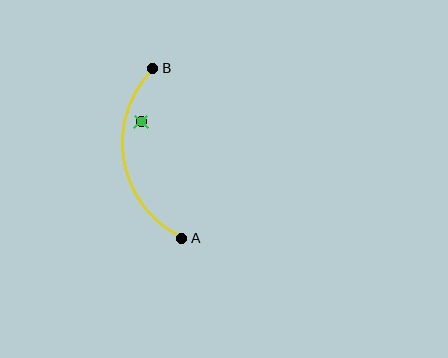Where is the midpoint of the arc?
The arc midpoint is the point on the curve farthest from the straight line joining A and B. It sits to the left of that line.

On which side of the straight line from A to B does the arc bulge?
The arc bulges to the left of the straight line connecting A and B.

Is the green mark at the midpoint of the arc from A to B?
No — the green mark does not lie on the arc at all. It sits slightly inside the curve.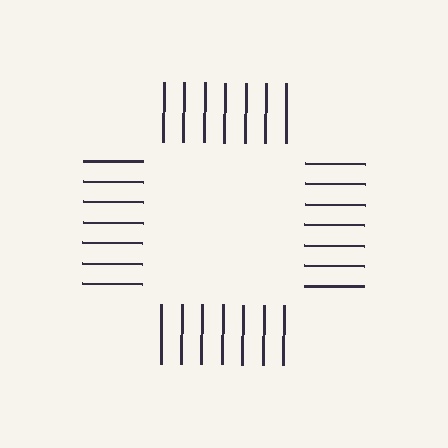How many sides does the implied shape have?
4 sides — the line-ends trace a square.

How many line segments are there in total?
28 — 7 along each of the 4 edges.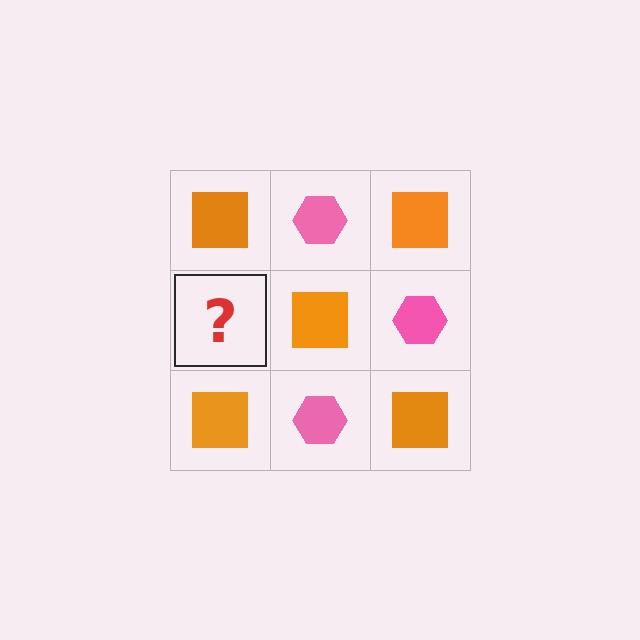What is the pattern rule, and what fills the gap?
The rule is that it alternates orange square and pink hexagon in a checkerboard pattern. The gap should be filled with a pink hexagon.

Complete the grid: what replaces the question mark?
The question mark should be replaced with a pink hexagon.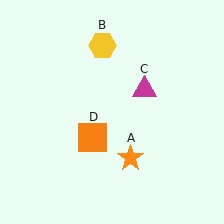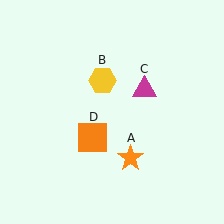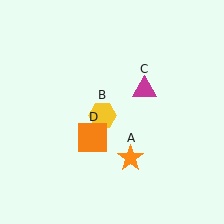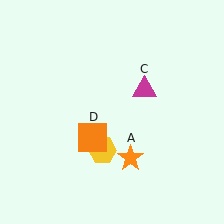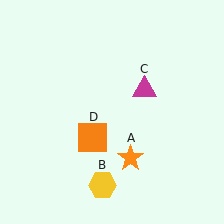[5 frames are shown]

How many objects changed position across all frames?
1 object changed position: yellow hexagon (object B).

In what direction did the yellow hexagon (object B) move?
The yellow hexagon (object B) moved down.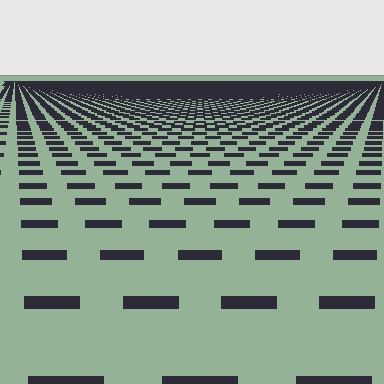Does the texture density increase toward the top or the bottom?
Density increases toward the top.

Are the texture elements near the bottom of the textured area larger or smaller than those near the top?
Larger. Near the bottom, elements are closer to the viewer and appear at a bigger on-screen size.